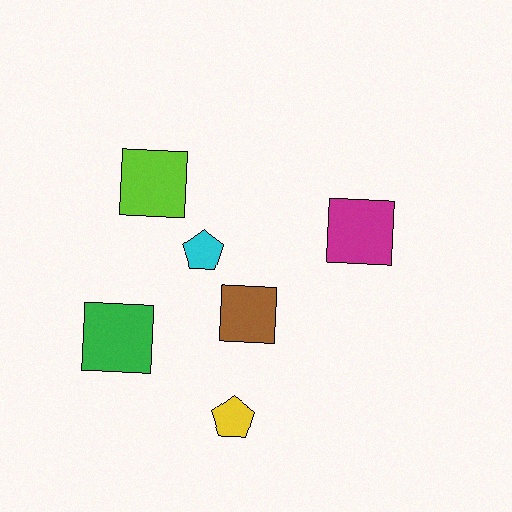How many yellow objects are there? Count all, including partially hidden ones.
There is 1 yellow object.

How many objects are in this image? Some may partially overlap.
There are 6 objects.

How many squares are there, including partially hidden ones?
There are 4 squares.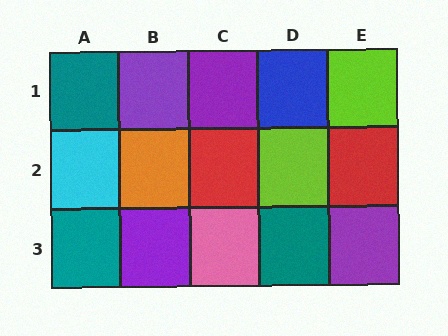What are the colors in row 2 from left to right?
Cyan, orange, red, lime, red.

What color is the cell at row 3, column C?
Pink.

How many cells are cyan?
1 cell is cyan.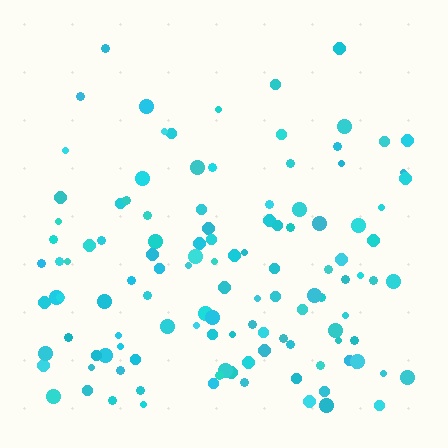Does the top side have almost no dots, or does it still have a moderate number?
Still a moderate number, just noticeably fewer than the bottom.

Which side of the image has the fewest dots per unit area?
The top.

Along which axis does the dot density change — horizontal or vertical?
Vertical.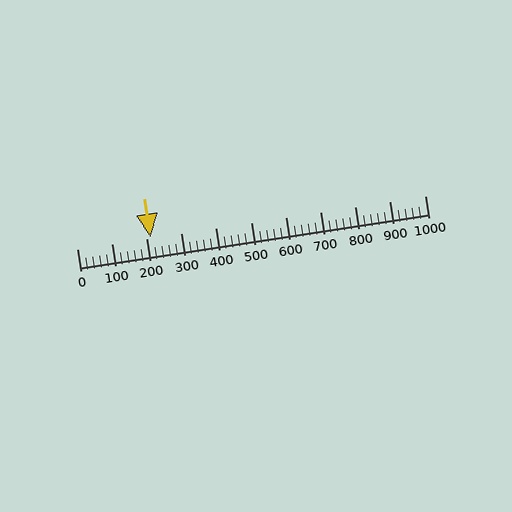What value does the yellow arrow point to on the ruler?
The yellow arrow points to approximately 212.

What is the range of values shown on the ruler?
The ruler shows values from 0 to 1000.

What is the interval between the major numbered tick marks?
The major tick marks are spaced 100 units apart.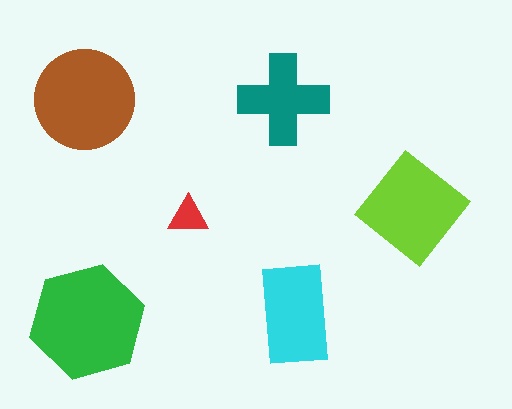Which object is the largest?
The green hexagon.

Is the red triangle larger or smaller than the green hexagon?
Smaller.